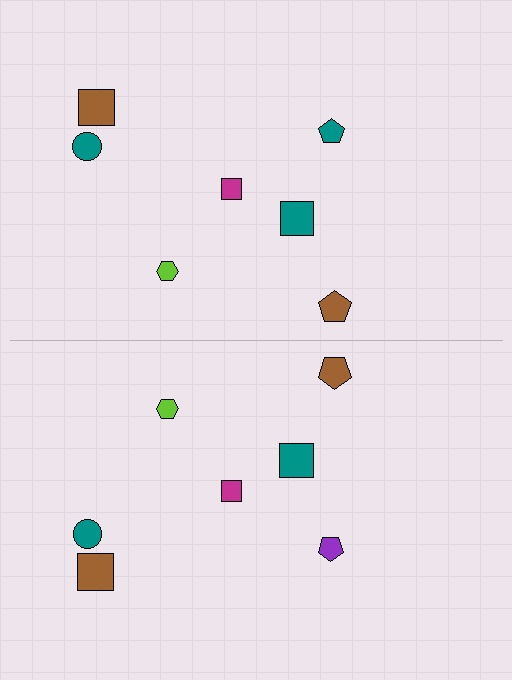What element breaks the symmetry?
The purple pentagon on the bottom side breaks the symmetry — its mirror counterpart is teal.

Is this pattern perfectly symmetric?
No, the pattern is not perfectly symmetric. The purple pentagon on the bottom side breaks the symmetry — its mirror counterpart is teal.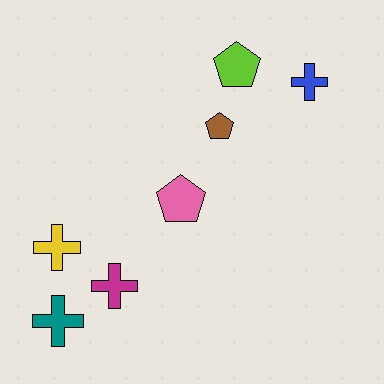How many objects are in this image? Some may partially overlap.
There are 7 objects.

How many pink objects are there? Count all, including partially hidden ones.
There is 1 pink object.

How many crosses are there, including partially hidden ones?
There are 4 crosses.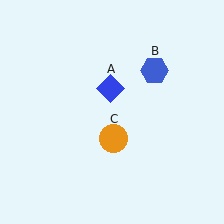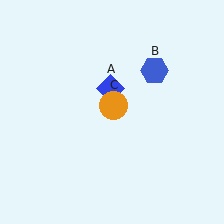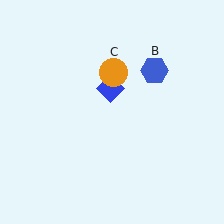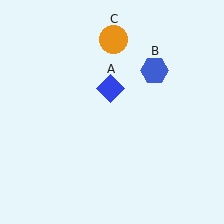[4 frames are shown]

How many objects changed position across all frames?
1 object changed position: orange circle (object C).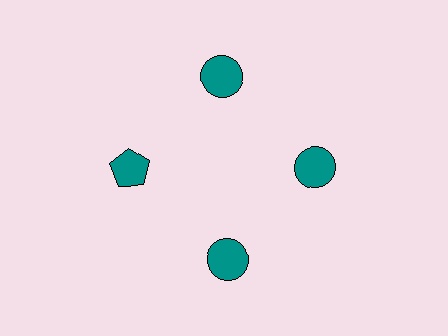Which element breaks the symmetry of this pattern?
The teal pentagon at roughly the 9 o'clock position breaks the symmetry. All other shapes are teal circles.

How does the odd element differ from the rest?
It has a different shape: pentagon instead of circle.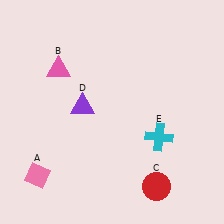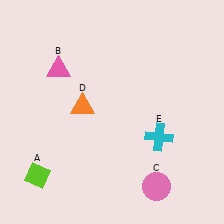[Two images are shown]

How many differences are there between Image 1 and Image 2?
There are 3 differences between the two images.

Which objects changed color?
A changed from pink to lime. C changed from red to pink. D changed from purple to orange.